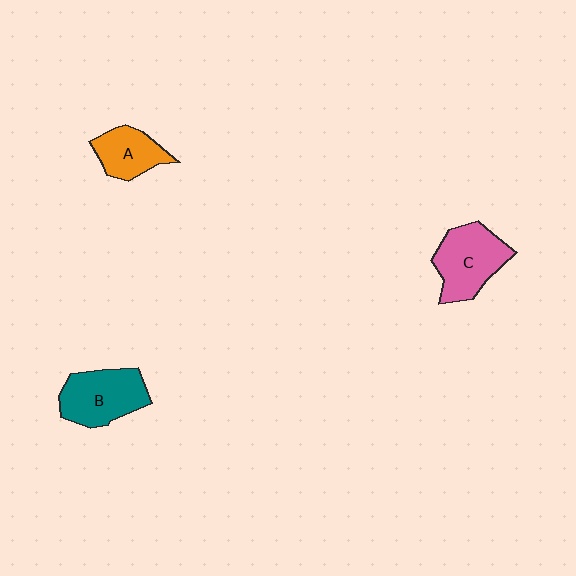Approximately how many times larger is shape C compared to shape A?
Approximately 1.4 times.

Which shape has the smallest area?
Shape A (orange).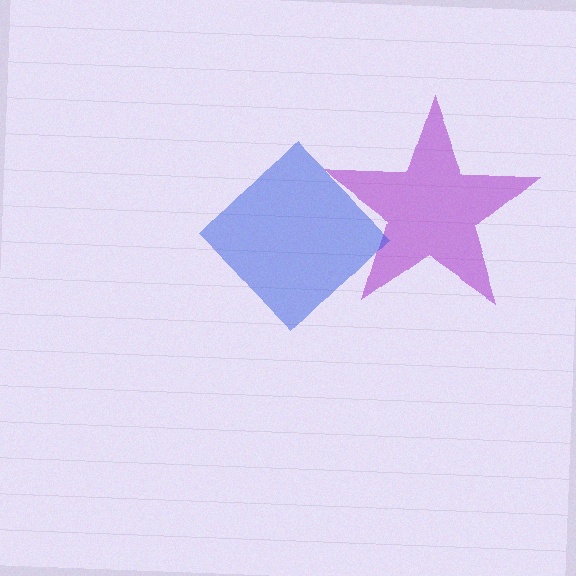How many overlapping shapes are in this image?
There are 2 overlapping shapes in the image.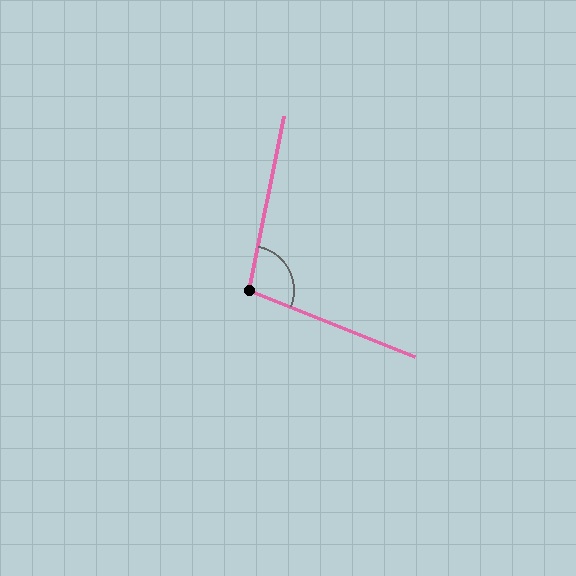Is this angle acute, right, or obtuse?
It is obtuse.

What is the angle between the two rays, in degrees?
Approximately 101 degrees.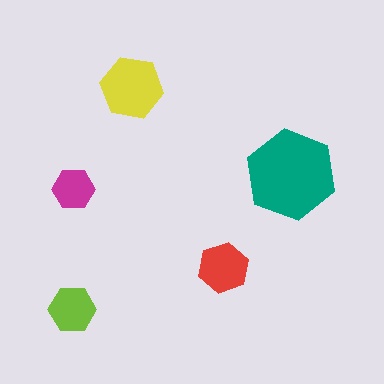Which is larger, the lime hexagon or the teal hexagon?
The teal one.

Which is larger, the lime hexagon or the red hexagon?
The red one.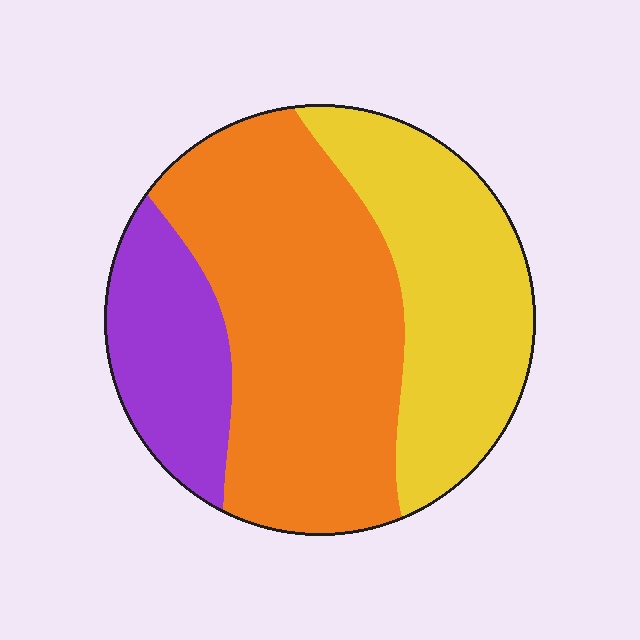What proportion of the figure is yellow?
Yellow takes up about one third (1/3) of the figure.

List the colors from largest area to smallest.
From largest to smallest: orange, yellow, purple.